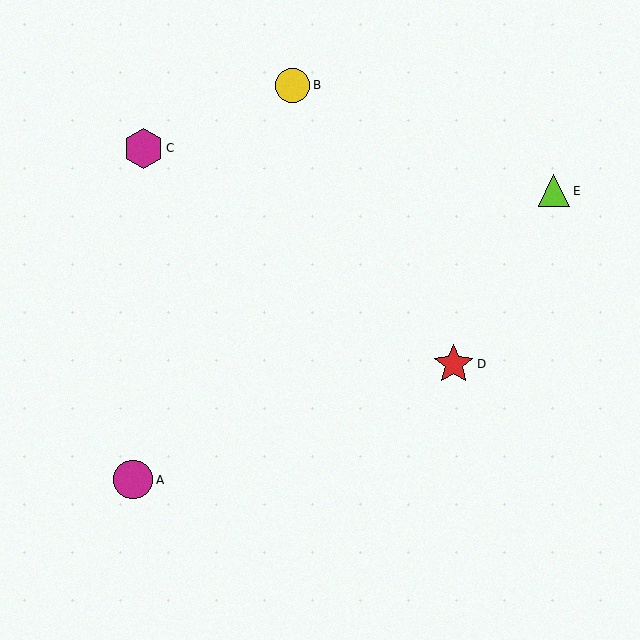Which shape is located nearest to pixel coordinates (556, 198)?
The lime triangle (labeled E) at (554, 191) is nearest to that location.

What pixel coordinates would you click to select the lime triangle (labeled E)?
Click at (554, 191) to select the lime triangle E.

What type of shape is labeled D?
Shape D is a red star.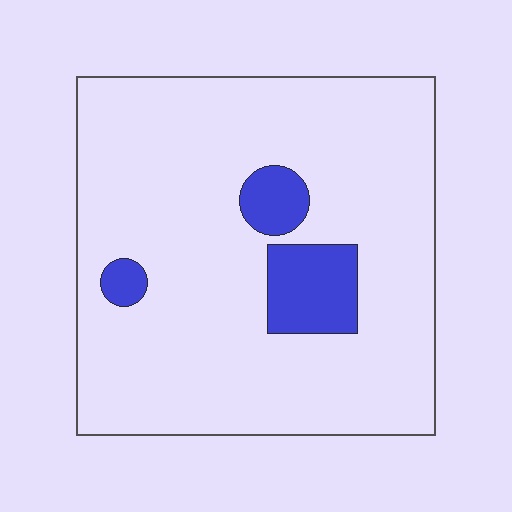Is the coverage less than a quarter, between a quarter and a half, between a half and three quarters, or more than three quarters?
Less than a quarter.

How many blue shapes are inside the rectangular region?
3.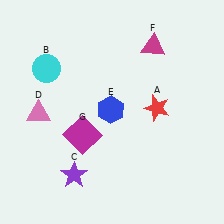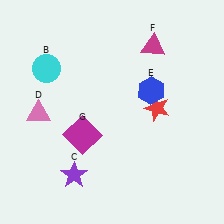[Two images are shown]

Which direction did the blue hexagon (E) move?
The blue hexagon (E) moved right.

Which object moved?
The blue hexagon (E) moved right.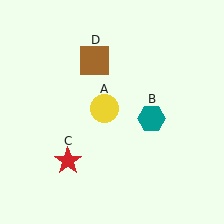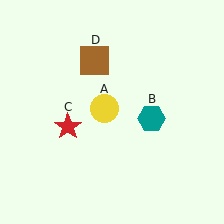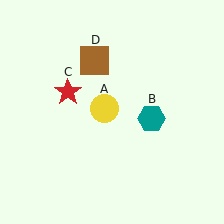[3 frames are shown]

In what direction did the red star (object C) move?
The red star (object C) moved up.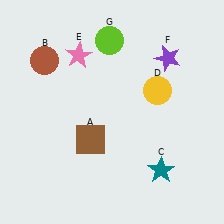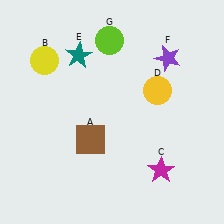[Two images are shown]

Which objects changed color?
B changed from brown to yellow. C changed from teal to magenta. E changed from pink to teal.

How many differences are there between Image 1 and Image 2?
There are 3 differences between the two images.